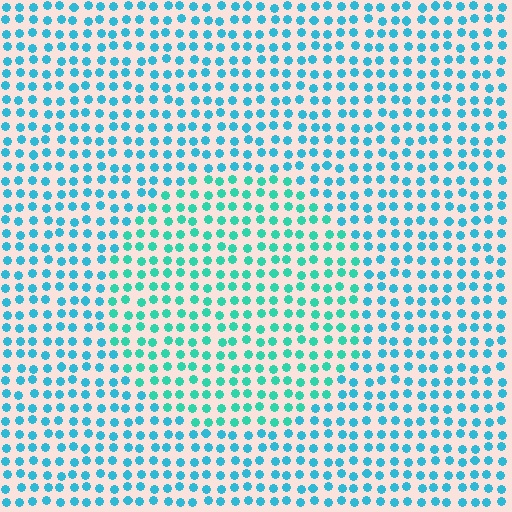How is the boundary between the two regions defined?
The boundary is defined purely by a slight shift in hue (about 26 degrees). Spacing, size, and orientation are identical on both sides.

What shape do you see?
I see a circle.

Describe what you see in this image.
The image is filled with small cyan elements in a uniform arrangement. A circle-shaped region is visible where the elements are tinted to a slightly different hue, forming a subtle color boundary.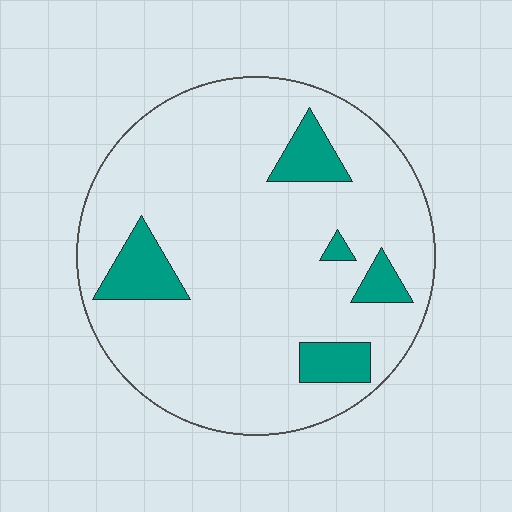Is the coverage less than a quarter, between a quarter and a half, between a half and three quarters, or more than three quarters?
Less than a quarter.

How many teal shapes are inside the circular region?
5.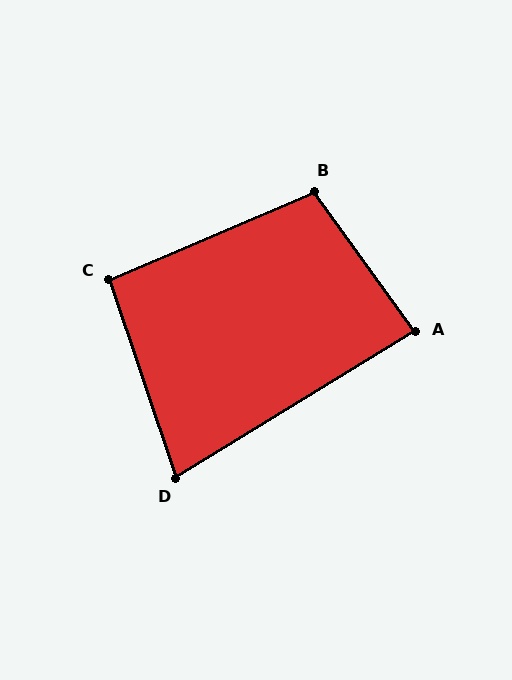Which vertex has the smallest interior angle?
D, at approximately 77 degrees.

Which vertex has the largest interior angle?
B, at approximately 103 degrees.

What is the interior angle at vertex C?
Approximately 94 degrees (approximately right).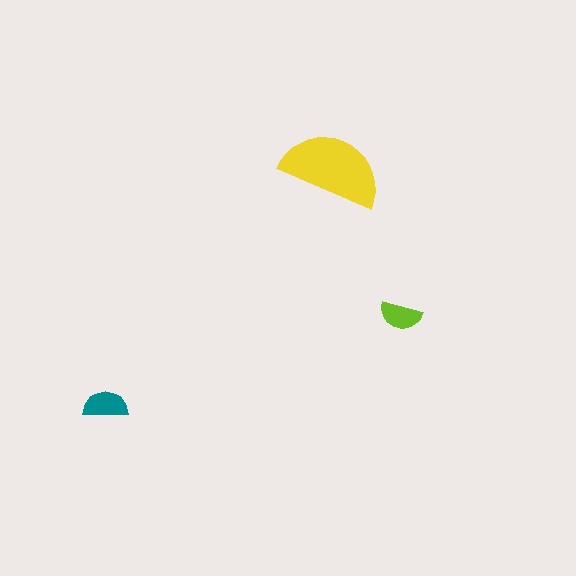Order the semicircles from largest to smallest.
the yellow one, the teal one, the lime one.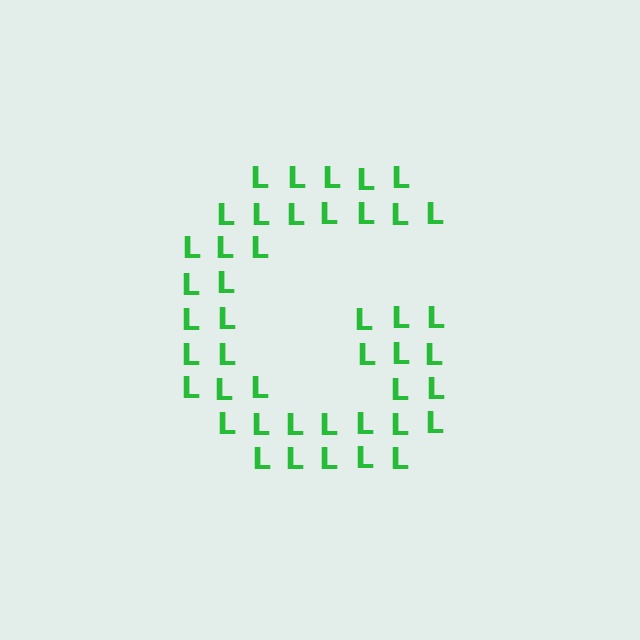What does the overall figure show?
The overall figure shows the letter G.